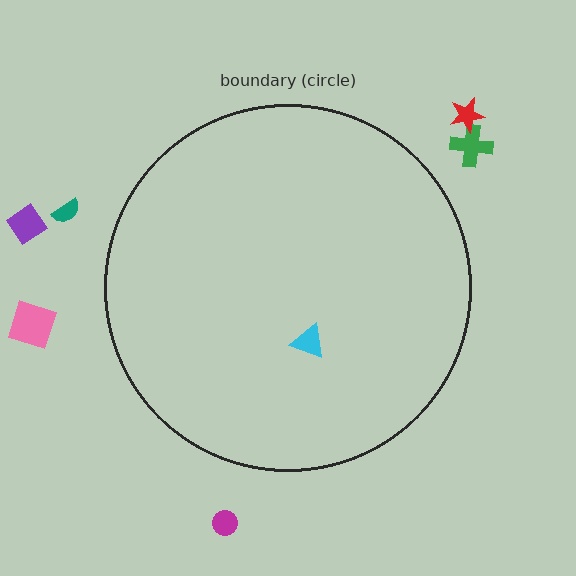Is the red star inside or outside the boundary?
Outside.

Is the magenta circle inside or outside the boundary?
Outside.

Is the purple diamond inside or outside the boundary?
Outside.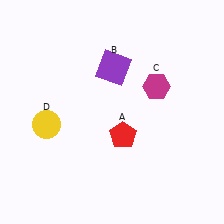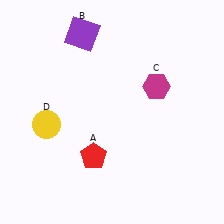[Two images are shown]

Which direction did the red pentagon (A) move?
The red pentagon (A) moved left.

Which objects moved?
The objects that moved are: the red pentagon (A), the purple square (B).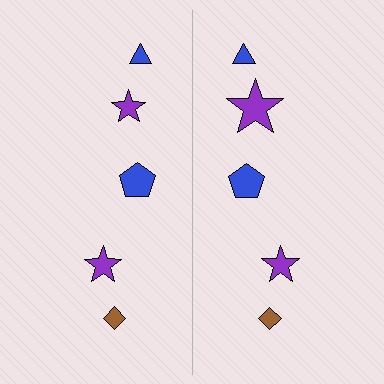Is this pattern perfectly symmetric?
No, the pattern is not perfectly symmetric. The purple star on the right side has a different size than its mirror counterpart.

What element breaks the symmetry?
The purple star on the right side has a different size than its mirror counterpart.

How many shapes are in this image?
There are 10 shapes in this image.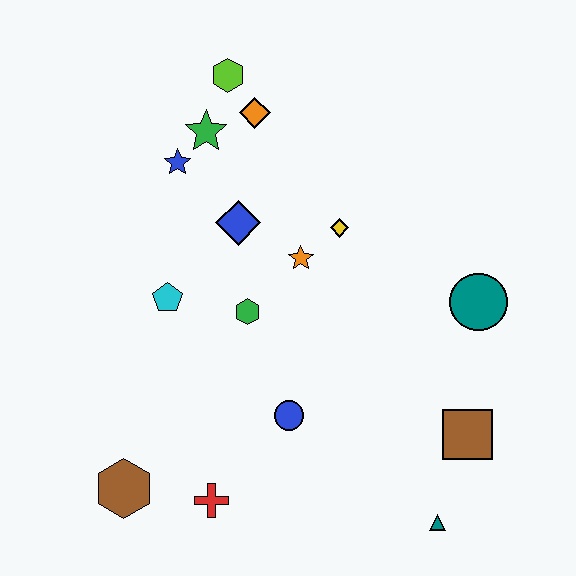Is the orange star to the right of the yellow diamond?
No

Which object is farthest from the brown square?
The lime hexagon is farthest from the brown square.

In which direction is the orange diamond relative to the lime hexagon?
The orange diamond is below the lime hexagon.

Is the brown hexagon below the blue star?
Yes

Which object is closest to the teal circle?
The brown square is closest to the teal circle.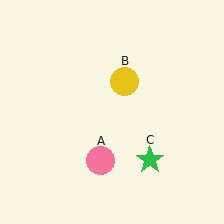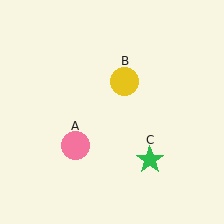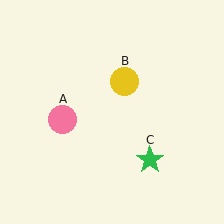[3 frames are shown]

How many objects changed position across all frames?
1 object changed position: pink circle (object A).